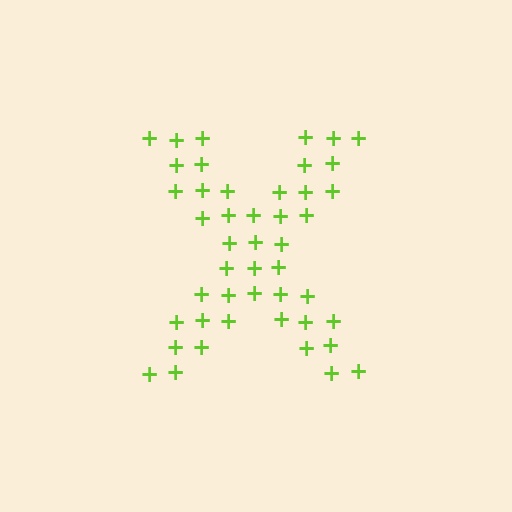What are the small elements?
The small elements are plus signs.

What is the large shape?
The large shape is the letter X.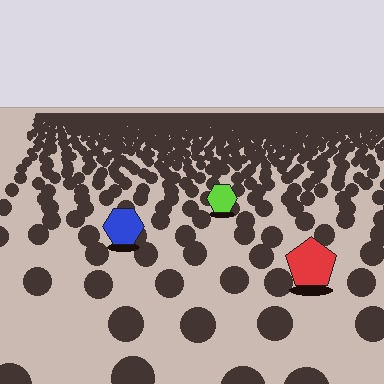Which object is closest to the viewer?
The red pentagon is closest. The texture marks near it are larger and more spread out.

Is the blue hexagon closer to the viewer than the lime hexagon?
Yes. The blue hexagon is closer — you can tell from the texture gradient: the ground texture is coarser near it.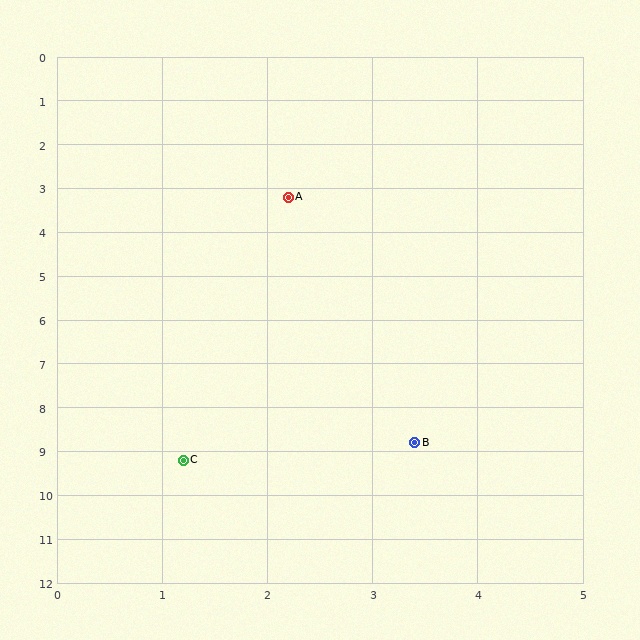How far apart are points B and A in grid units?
Points B and A are about 5.7 grid units apart.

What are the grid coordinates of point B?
Point B is at approximately (3.4, 8.8).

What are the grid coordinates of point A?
Point A is at approximately (2.2, 3.2).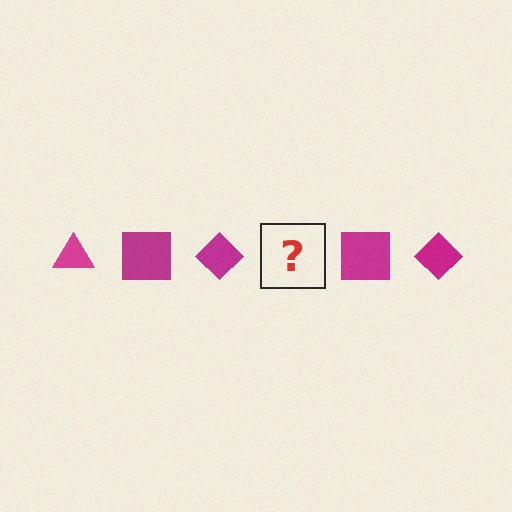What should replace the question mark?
The question mark should be replaced with a magenta triangle.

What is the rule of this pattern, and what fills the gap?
The rule is that the pattern cycles through triangle, square, diamond shapes in magenta. The gap should be filled with a magenta triangle.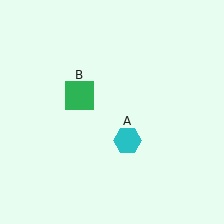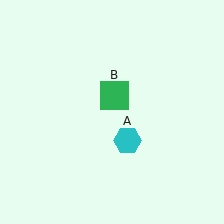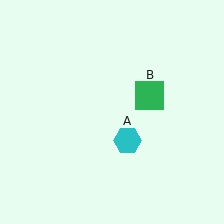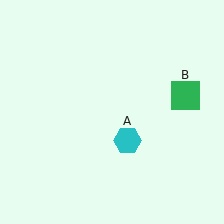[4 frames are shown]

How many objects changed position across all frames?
1 object changed position: green square (object B).